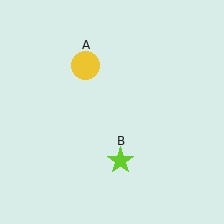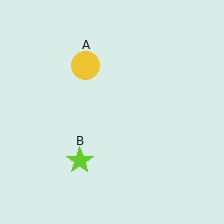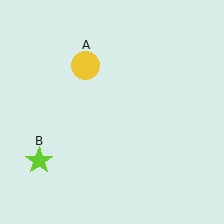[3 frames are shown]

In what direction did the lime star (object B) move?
The lime star (object B) moved left.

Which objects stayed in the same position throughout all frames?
Yellow circle (object A) remained stationary.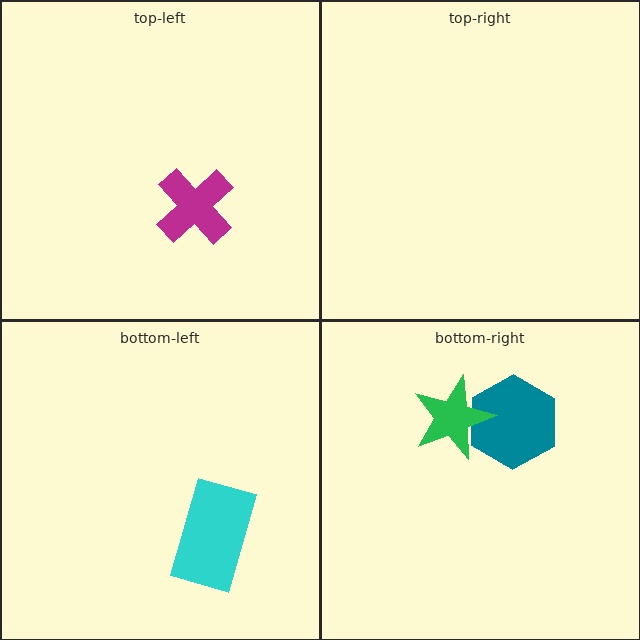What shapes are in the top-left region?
The magenta cross.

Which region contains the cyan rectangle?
The bottom-left region.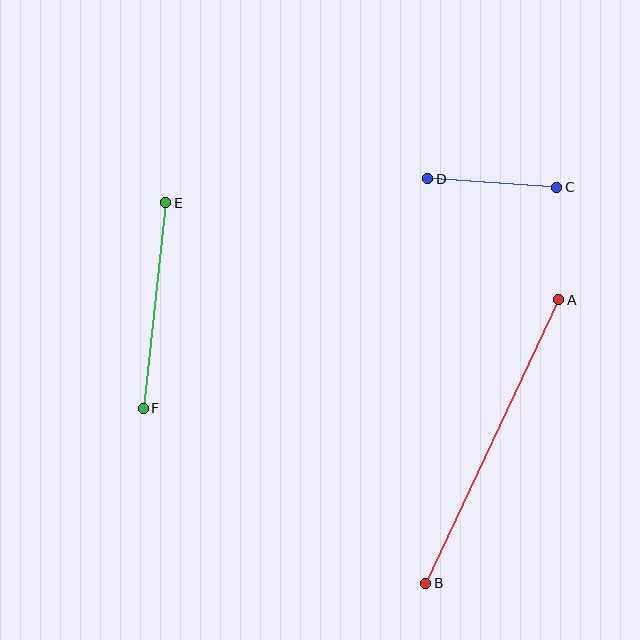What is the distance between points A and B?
The distance is approximately 313 pixels.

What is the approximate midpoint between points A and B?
The midpoint is at approximately (492, 442) pixels.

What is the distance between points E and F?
The distance is approximately 207 pixels.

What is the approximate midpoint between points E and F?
The midpoint is at approximately (154, 306) pixels.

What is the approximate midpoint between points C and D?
The midpoint is at approximately (492, 183) pixels.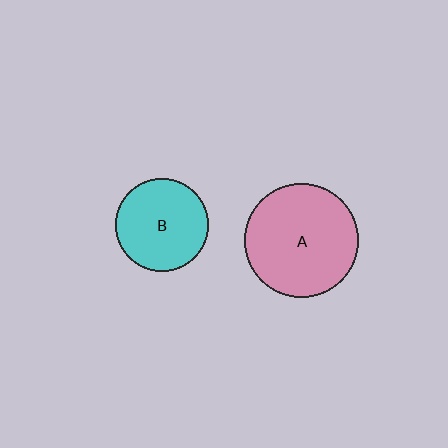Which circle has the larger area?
Circle A (pink).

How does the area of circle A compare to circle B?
Approximately 1.5 times.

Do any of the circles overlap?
No, none of the circles overlap.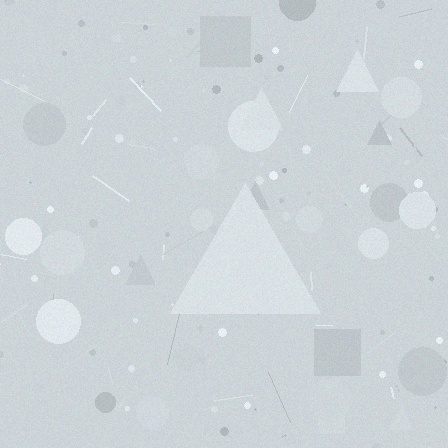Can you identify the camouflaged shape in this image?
The camouflaged shape is a triangle.